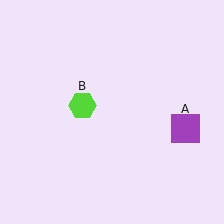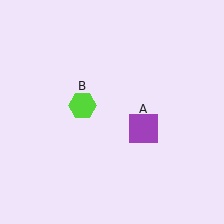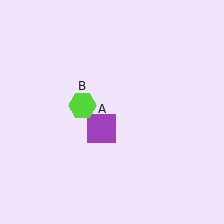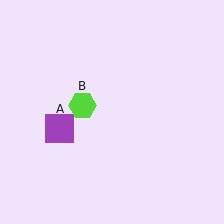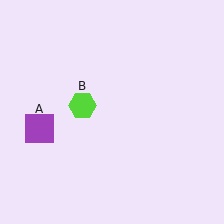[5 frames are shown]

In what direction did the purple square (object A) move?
The purple square (object A) moved left.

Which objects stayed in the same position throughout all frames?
Lime hexagon (object B) remained stationary.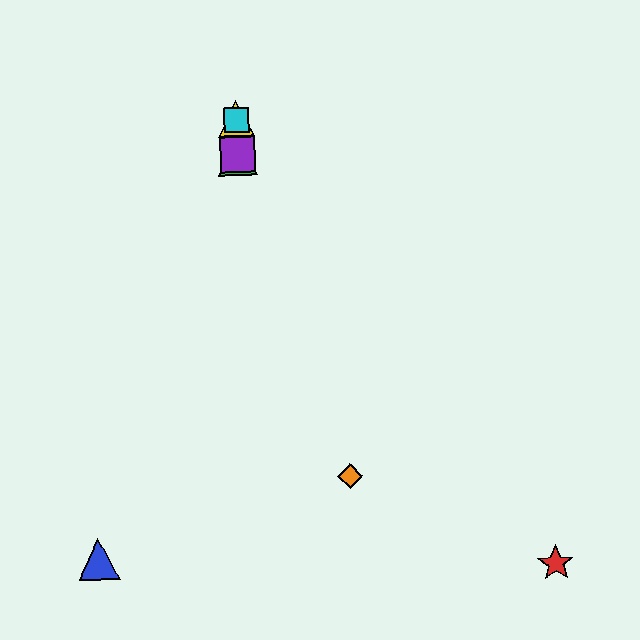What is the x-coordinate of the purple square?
The purple square is at x≈238.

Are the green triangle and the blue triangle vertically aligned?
No, the green triangle is at x≈238 and the blue triangle is at x≈99.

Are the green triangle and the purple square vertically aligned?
Yes, both are at x≈238.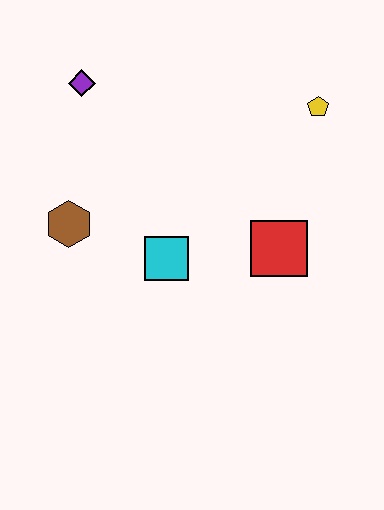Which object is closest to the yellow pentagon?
The red square is closest to the yellow pentagon.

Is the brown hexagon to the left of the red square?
Yes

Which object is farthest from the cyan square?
The yellow pentagon is farthest from the cyan square.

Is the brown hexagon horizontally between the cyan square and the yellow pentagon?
No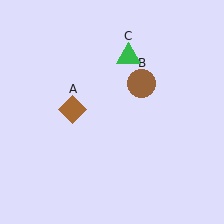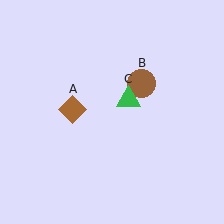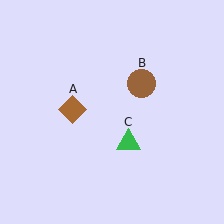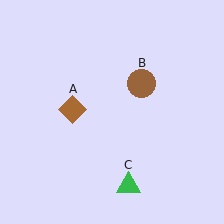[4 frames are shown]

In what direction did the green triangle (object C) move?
The green triangle (object C) moved down.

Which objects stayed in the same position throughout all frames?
Brown diamond (object A) and brown circle (object B) remained stationary.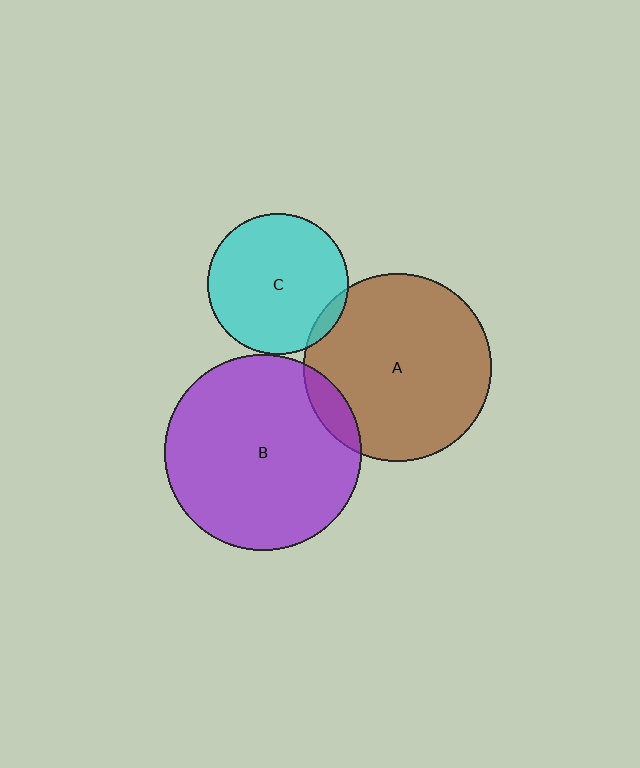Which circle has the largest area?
Circle B (purple).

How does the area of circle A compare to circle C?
Approximately 1.8 times.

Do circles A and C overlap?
Yes.